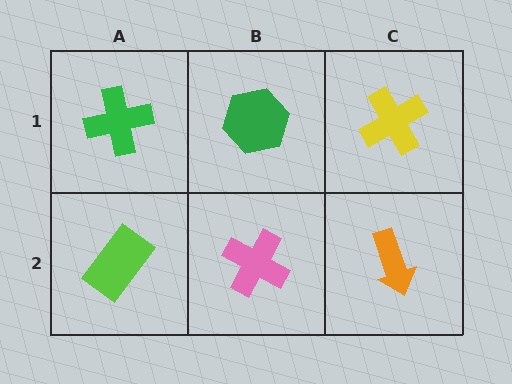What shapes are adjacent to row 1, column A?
A lime rectangle (row 2, column A), a green hexagon (row 1, column B).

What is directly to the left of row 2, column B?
A lime rectangle.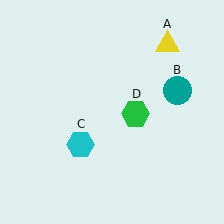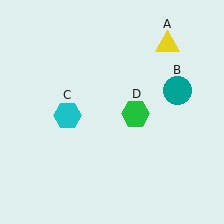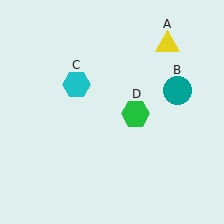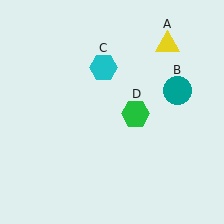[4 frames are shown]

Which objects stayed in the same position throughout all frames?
Yellow triangle (object A) and teal circle (object B) and green hexagon (object D) remained stationary.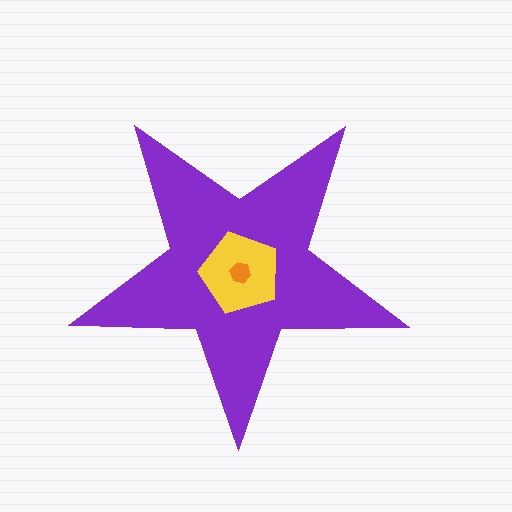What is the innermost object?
The orange hexagon.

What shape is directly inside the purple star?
The yellow pentagon.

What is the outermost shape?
The purple star.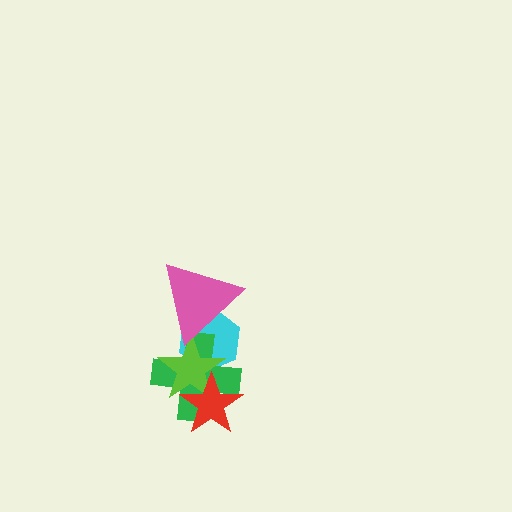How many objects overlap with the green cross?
4 objects overlap with the green cross.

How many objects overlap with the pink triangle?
3 objects overlap with the pink triangle.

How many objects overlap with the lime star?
4 objects overlap with the lime star.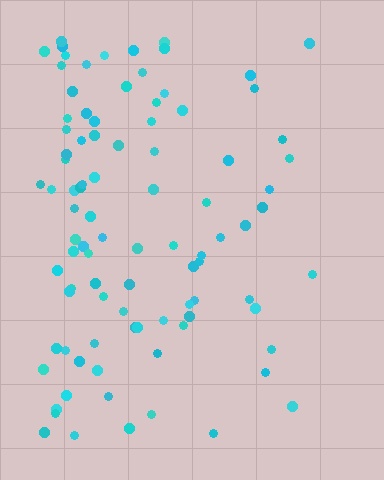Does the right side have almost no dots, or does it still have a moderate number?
Still a moderate number, just noticeably fewer than the left.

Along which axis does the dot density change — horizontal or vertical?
Horizontal.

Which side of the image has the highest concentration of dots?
The left.